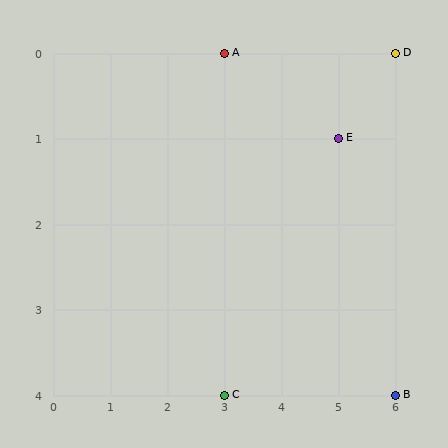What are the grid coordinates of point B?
Point B is at grid coordinates (6, 4).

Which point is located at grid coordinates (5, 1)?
Point E is at (5, 1).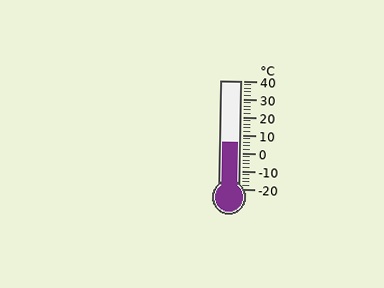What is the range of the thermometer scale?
The thermometer scale ranges from -20°C to 40°C.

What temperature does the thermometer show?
The thermometer shows approximately 6°C.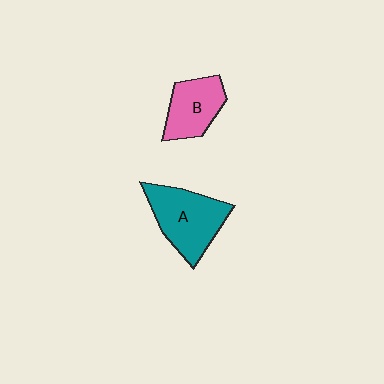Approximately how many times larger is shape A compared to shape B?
Approximately 1.4 times.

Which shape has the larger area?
Shape A (teal).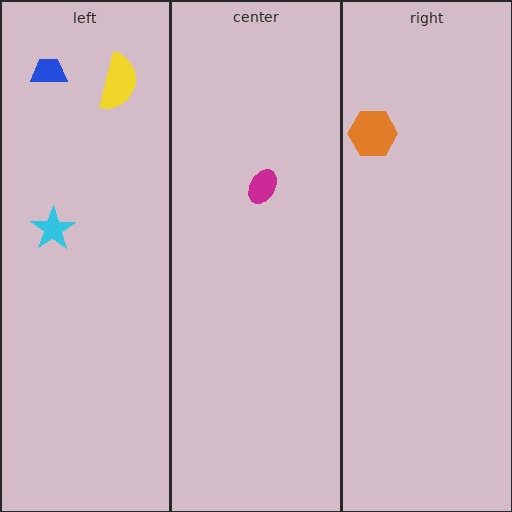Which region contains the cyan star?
The left region.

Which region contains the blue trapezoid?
The left region.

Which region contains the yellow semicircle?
The left region.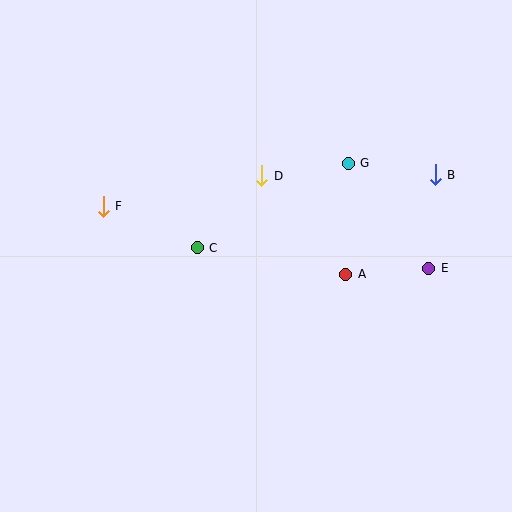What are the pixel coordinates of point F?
Point F is at (103, 206).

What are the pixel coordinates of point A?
Point A is at (346, 274).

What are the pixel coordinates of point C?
Point C is at (197, 248).